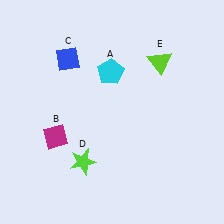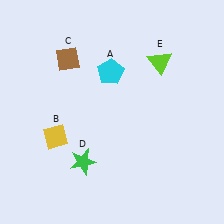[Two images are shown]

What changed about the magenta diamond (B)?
In Image 1, B is magenta. In Image 2, it changed to yellow.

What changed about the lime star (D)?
In Image 1, D is lime. In Image 2, it changed to green.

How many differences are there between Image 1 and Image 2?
There are 3 differences between the two images.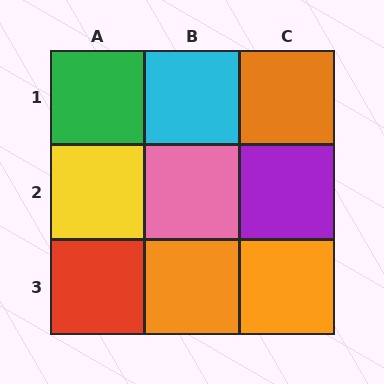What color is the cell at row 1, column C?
Orange.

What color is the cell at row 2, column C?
Purple.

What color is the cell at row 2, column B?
Pink.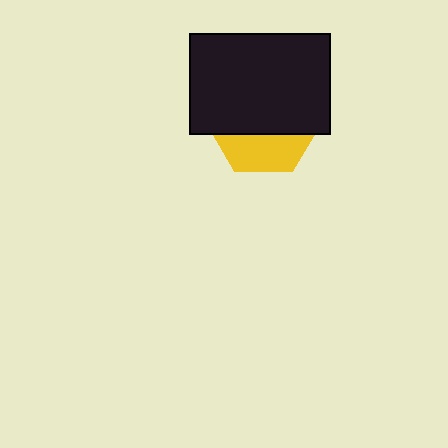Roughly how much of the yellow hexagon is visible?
A small part of it is visible (roughly 32%).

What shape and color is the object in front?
The object in front is a black rectangle.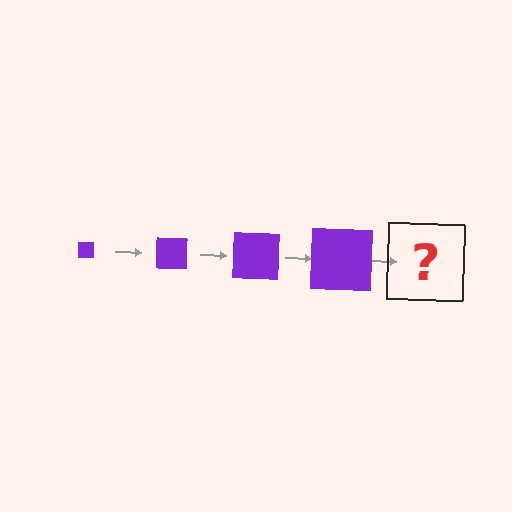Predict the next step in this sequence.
The next step is a purple square, larger than the previous one.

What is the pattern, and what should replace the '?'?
The pattern is that the square gets progressively larger each step. The '?' should be a purple square, larger than the previous one.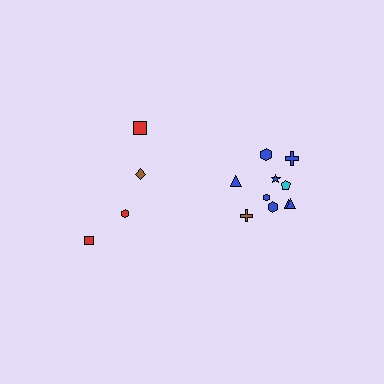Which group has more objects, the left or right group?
The right group.